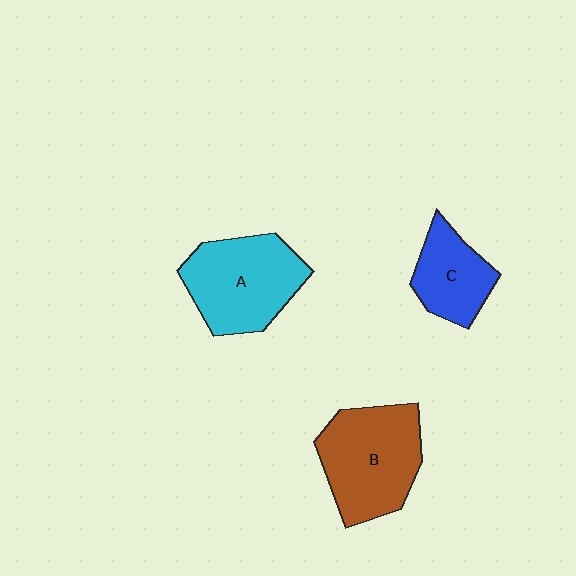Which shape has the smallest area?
Shape C (blue).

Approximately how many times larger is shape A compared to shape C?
Approximately 1.6 times.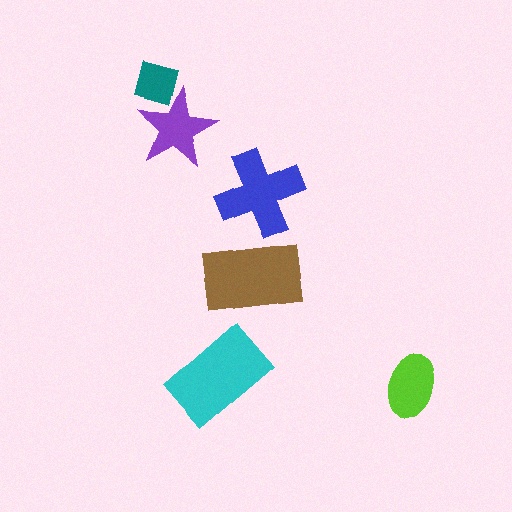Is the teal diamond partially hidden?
Yes, it is partially covered by another shape.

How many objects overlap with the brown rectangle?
0 objects overlap with the brown rectangle.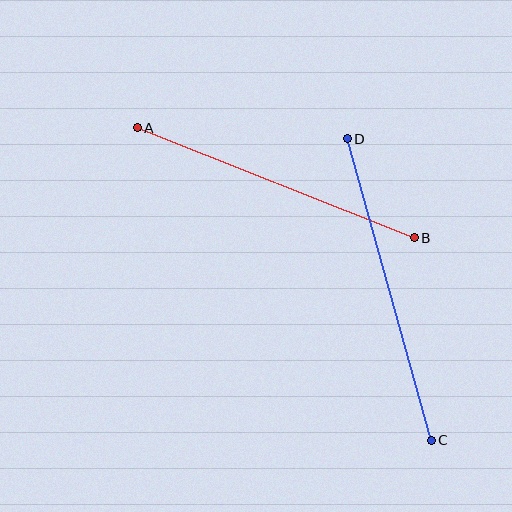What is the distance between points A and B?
The distance is approximately 298 pixels.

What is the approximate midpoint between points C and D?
The midpoint is at approximately (389, 290) pixels.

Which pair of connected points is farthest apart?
Points C and D are farthest apart.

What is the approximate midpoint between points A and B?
The midpoint is at approximately (276, 183) pixels.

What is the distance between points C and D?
The distance is approximately 313 pixels.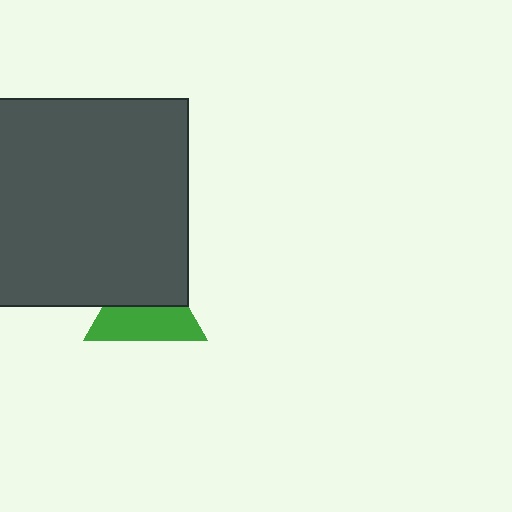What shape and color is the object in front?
The object in front is a dark gray square.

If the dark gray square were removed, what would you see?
You would see the complete green triangle.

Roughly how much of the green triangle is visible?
About half of it is visible (roughly 52%).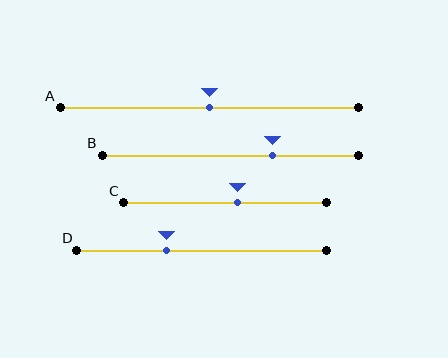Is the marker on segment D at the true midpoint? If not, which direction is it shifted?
No, the marker on segment D is shifted to the left by about 14% of the segment length.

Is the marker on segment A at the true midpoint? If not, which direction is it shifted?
Yes, the marker on segment A is at the true midpoint.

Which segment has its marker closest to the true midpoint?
Segment A has its marker closest to the true midpoint.